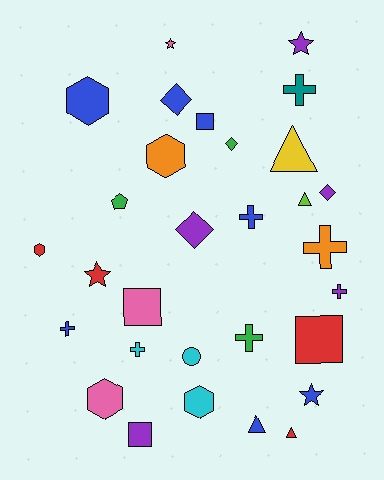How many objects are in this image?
There are 30 objects.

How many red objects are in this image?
There are 4 red objects.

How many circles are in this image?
There is 1 circle.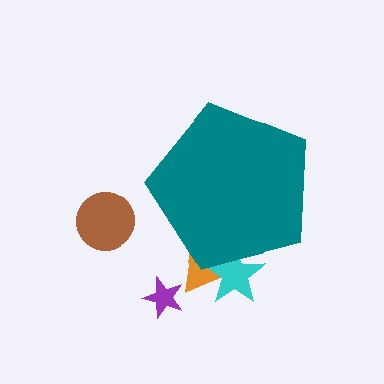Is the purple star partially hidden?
No, the purple star is fully visible.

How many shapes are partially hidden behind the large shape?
2 shapes are partially hidden.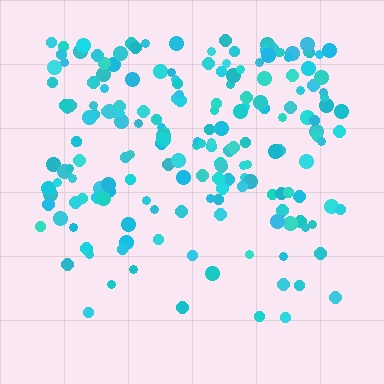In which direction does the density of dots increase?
From bottom to top, with the top side densest.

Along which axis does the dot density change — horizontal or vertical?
Vertical.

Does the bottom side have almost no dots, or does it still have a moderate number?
Still a moderate number, just noticeably fewer than the top.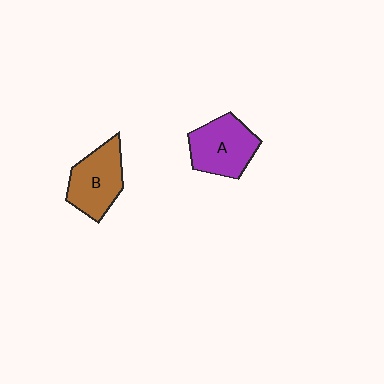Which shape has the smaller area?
Shape B (brown).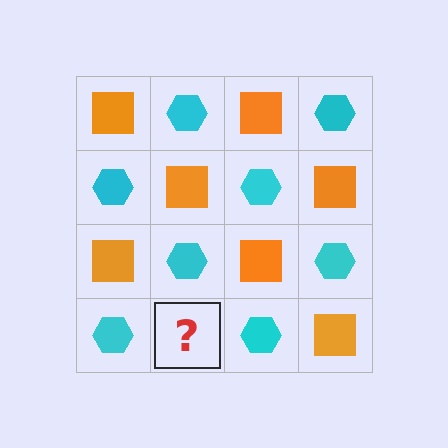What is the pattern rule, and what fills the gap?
The rule is that it alternates orange square and cyan hexagon in a checkerboard pattern. The gap should be filled with an orange square.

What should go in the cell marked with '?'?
The missing cell should contain an orange square.